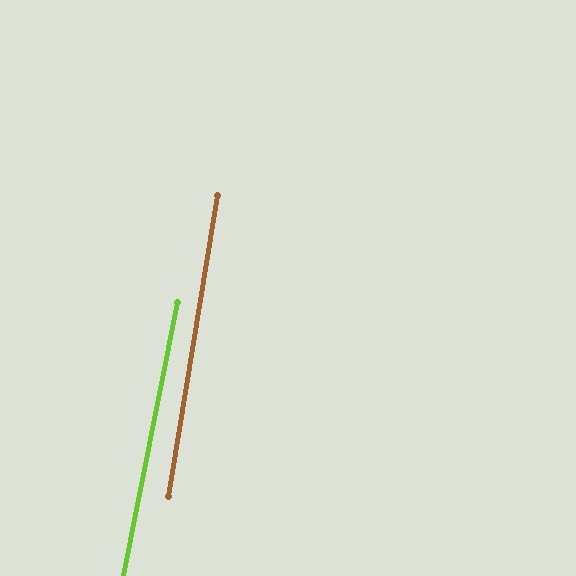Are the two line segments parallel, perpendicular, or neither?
Parallel — their directions differ by only 2.0°.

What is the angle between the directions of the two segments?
Approximately 2 degrees.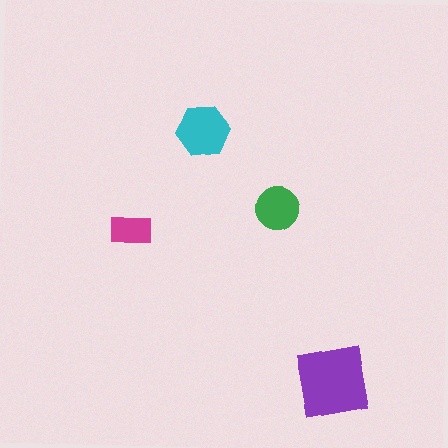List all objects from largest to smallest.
The purple square, the cyan hexagon, the green circle, the magenta rectangle.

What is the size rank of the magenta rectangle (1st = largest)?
4th.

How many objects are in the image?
There are 4 objects in the image.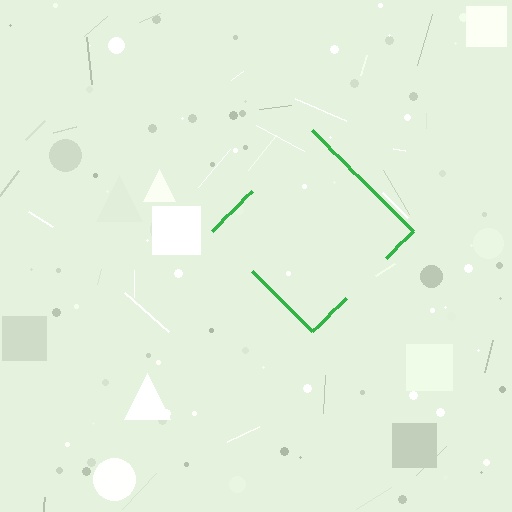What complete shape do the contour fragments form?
The contour fragments form a diamond.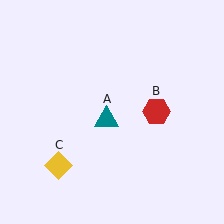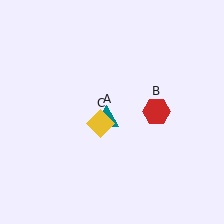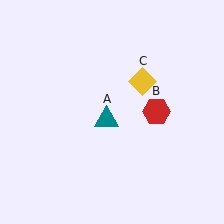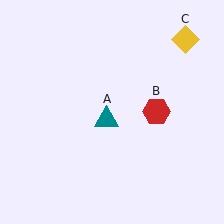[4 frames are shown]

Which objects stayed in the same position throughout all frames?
Teal triangle (object A) and red hexagon (object B) remained stationary.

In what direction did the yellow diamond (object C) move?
The yellow diamond (object C) moved up and to the right.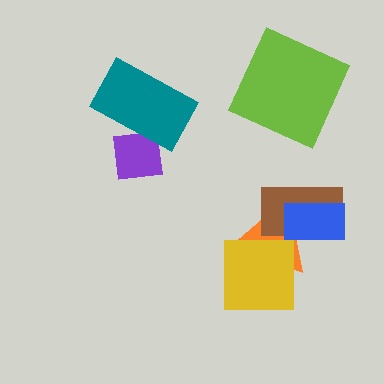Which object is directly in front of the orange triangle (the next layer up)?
The brown rectangle is directly in front of the orange triangle.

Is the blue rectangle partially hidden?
No, no other shape covers it.